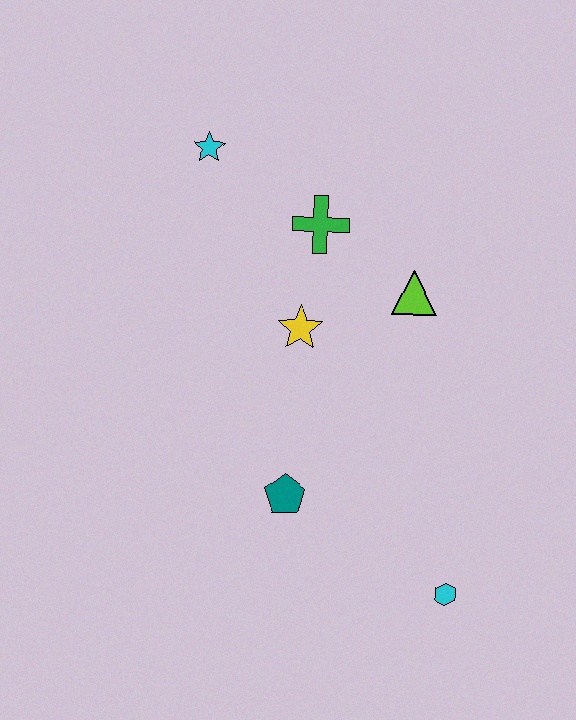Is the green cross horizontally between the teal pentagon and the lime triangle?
Yes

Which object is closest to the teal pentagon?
The yellow star is closest to the teal pentagon.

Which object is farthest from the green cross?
The cyan hexagon is farthest from the green cross.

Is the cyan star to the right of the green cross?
No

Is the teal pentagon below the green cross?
Yes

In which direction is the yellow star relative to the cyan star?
The yellow star is below the cyan star.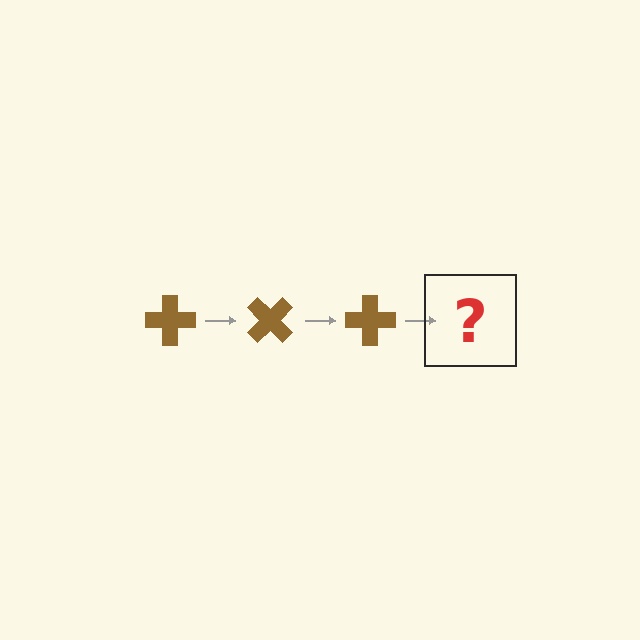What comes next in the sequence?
The next element should be a brown cross rotated 135 degrees.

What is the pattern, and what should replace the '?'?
The pattern is that the cross rotates 45 degrees each step. The '?' should be a brown cross rotated 135 degrees.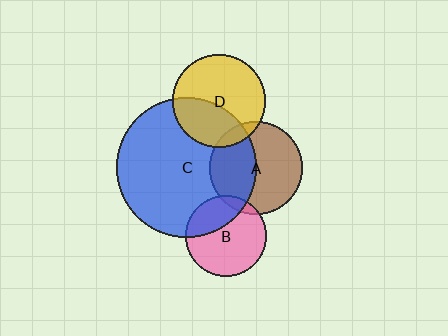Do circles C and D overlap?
Yes.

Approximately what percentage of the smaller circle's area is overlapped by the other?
Approximately 40%.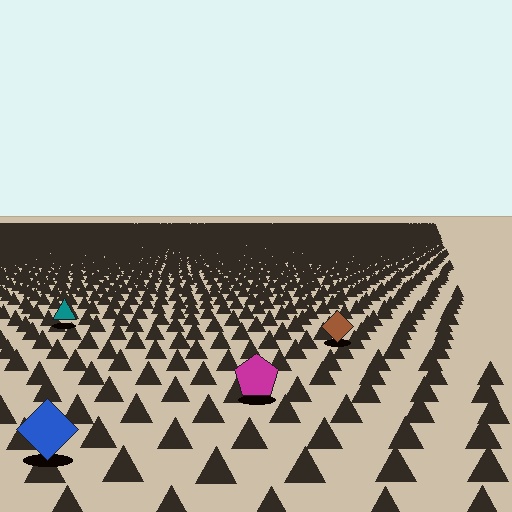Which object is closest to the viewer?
The blue diamond is closest. The texture marks near it are larger and more spread out.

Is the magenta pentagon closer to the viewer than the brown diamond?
Yes. The magenta pentagon is closer — you can tell from the texture gradient: the ground texture is coarser near it.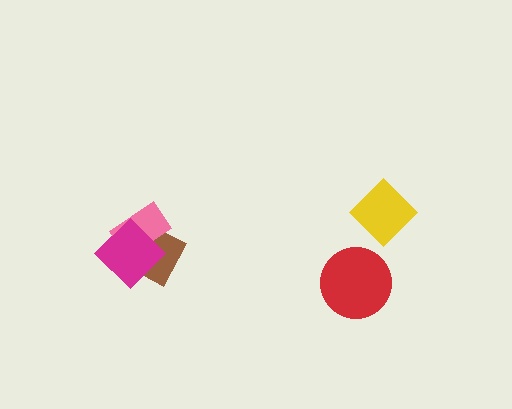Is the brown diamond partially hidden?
Yes, it is partially covered by another shape.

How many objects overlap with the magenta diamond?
2 objects overlap with the magenta diamond.